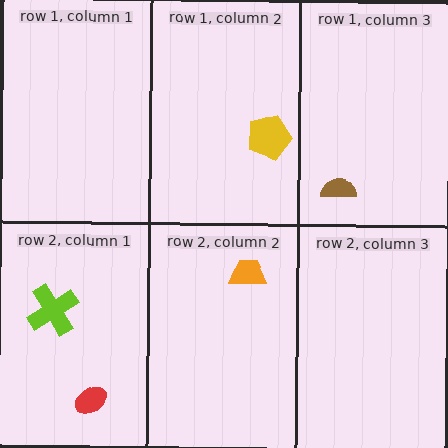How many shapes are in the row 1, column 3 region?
1.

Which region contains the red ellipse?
The row 2, column 1 region.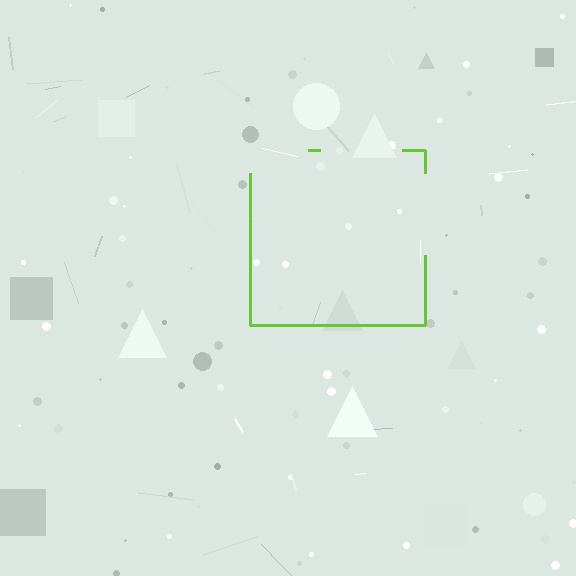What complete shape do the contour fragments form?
The contour fragments form a square.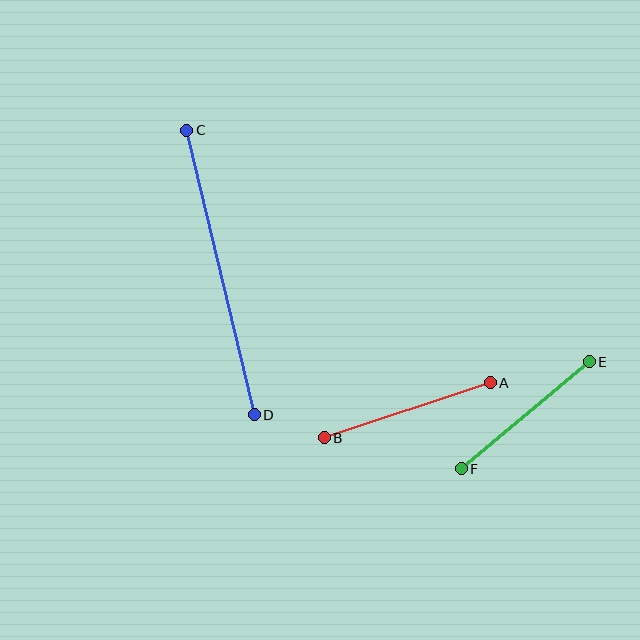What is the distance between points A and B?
The distance is approximately 175 pixels.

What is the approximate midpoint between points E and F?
The midpoint is at approximately (525, 415) pixels.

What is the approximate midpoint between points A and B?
The midpoint is at approximately (407, 410) pixels.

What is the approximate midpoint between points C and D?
The midpoint is at approximately (221, 273) pixels.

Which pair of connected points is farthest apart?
Points C and D are farthest apart.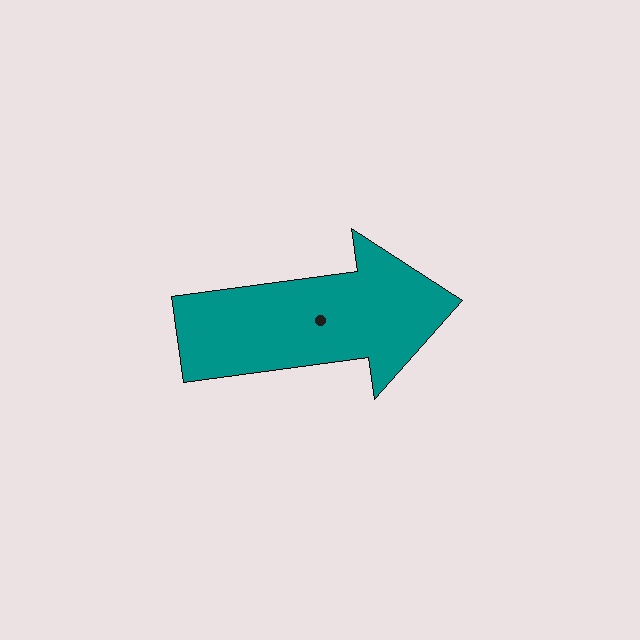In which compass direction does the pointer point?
East.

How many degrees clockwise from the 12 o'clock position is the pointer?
Approximately 82 degrees.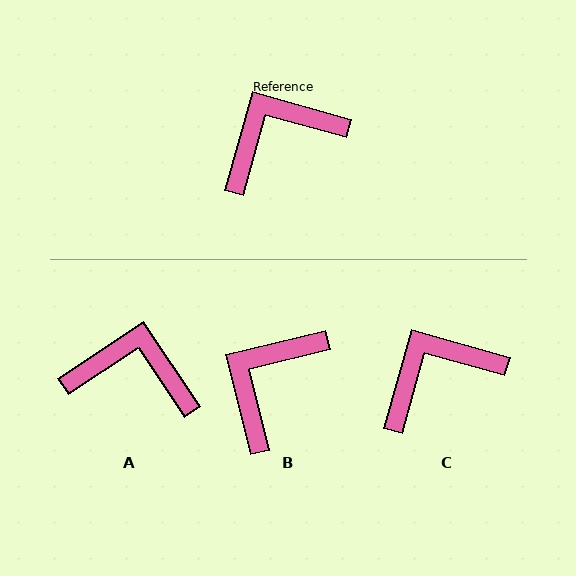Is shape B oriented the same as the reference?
No, it is off by about 29 degrees.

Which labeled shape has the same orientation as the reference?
C.